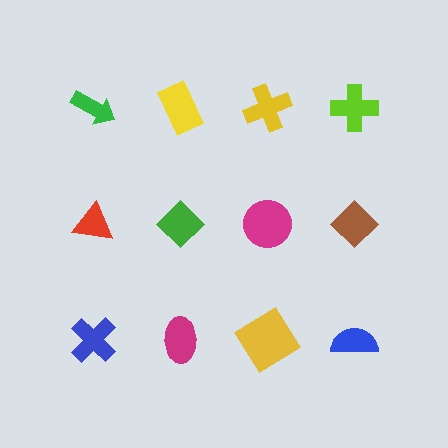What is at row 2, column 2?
A green diamond.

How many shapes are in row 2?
4 shapes.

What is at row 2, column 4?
A brown diamond.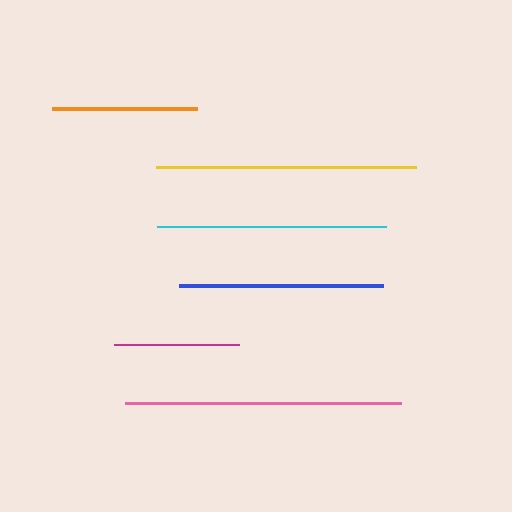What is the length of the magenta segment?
The magenta segment is approximately 125 pixels long.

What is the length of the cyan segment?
The cyan segment is approximately 230 pixels long.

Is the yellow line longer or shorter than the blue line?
The yellow line is longer than the blue line.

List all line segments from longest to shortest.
From longest to shortest: pink, yellow, cyan, blue, orange, magenta.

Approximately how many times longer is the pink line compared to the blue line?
The pink line is approximately 1.4 times the length of the blue line.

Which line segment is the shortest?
The magenta line is the shortest at approximately 125 pixels.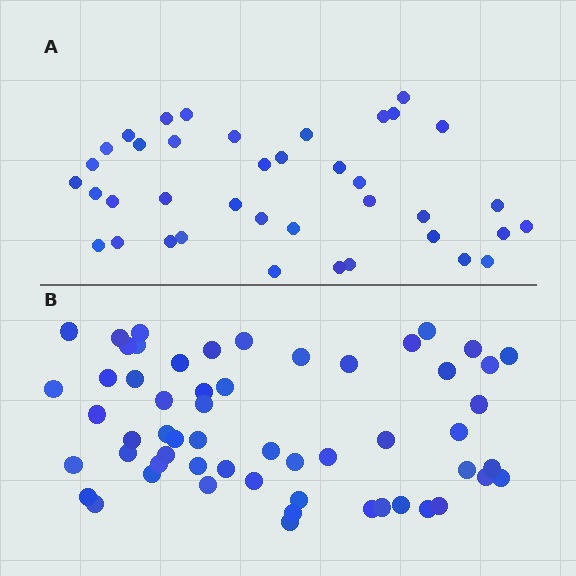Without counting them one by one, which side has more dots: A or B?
Region B (the bottom region) has more dots.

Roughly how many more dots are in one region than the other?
Region B has approximately 20 more dots than region A.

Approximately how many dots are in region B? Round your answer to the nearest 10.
About 60 dots. (The exact count is 57, which rounds to 60.)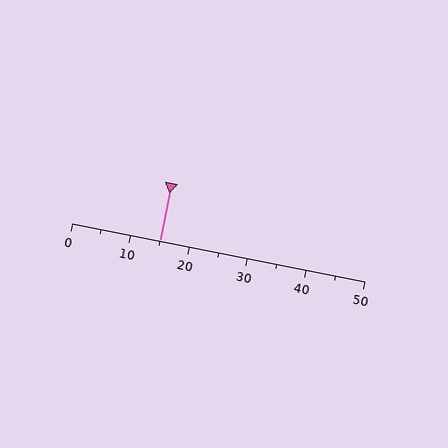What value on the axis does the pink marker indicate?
The marker indicates approximately 15.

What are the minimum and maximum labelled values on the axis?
The axis runs from 0 to 50.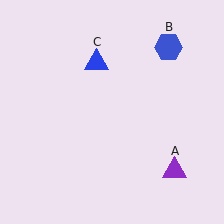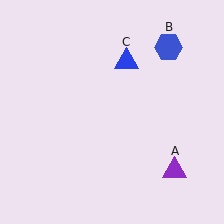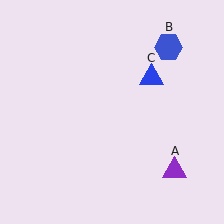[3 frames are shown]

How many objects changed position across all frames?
1 object changed position: blue triangle (object C).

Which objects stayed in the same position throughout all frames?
Purple triangle (object A) and blue hexagon (object B) remained stationary.